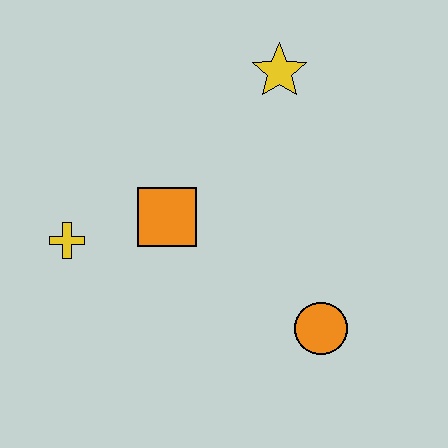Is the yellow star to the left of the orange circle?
Yes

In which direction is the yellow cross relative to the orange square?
The yellow cross is to the left of the orange square.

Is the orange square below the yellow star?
Yes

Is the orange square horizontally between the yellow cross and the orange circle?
Yes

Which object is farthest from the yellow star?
The yellow cross is farthest from the yellow star.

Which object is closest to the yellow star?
The orange square is closest to the yellow star.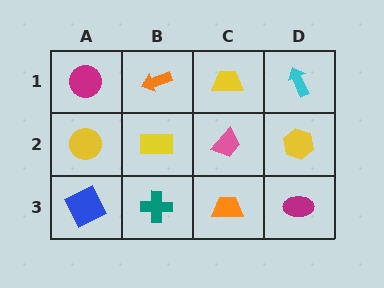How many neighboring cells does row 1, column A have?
2.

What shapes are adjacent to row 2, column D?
A cyan arrow (row 1, column D), a magenta ellipse (row 3, column D), a pink trapezoid (row 2, column C).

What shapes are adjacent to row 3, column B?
A yellow rectangle (row 2, column B), a blue square (row 3, column A), an orange trapezoid (row 3, column C).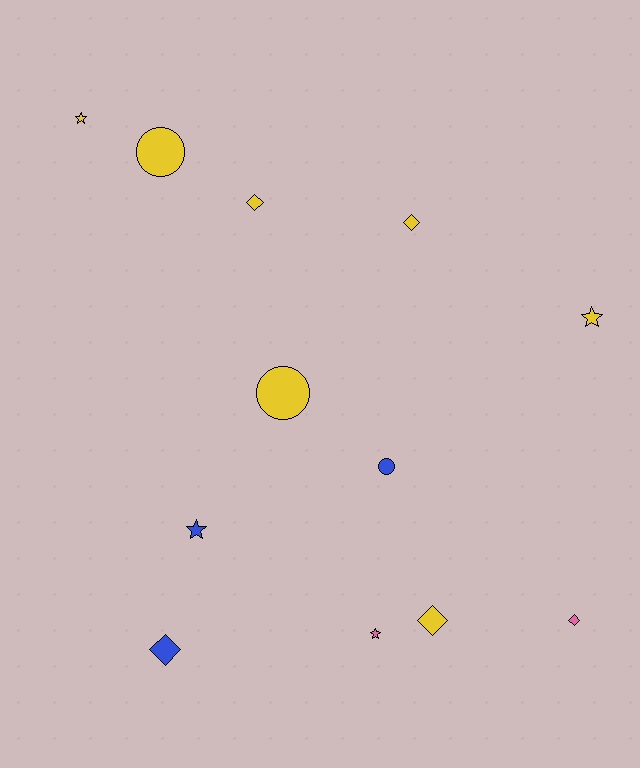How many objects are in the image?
There are 12 objects.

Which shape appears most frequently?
Diamond, with 5 objects.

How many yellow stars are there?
There are 2 yellow stars.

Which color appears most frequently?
Yellow, with 7 objects.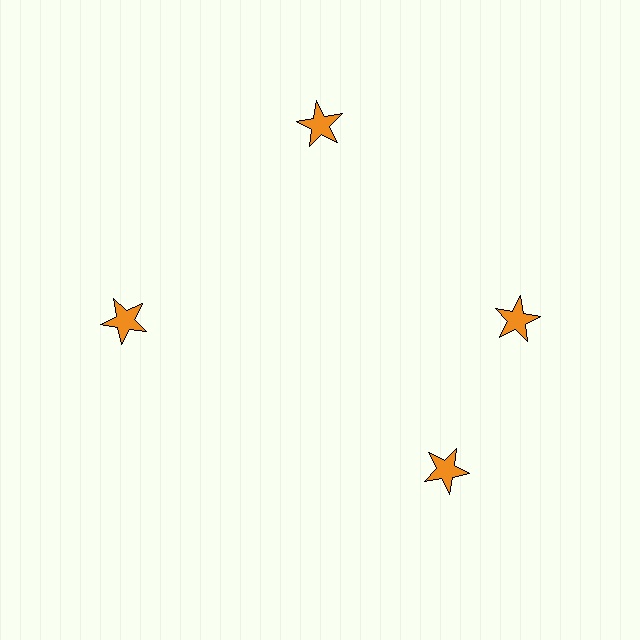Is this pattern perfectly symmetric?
No. The 4 orange stars are arranged in a ring, but one element near the 6 o'clock position is rotated out of alignment along the ring, breaking the 4-fold rotational symmetry.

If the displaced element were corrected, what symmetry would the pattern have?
It would have 4-fold rotational symmetry — the pattern would map onto itself every 90 degrees.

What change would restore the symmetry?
The symmetry would be restored by rotating it back into even spacing with its neighbors so that all 4 stars sit at equal angles and equal distance from the center.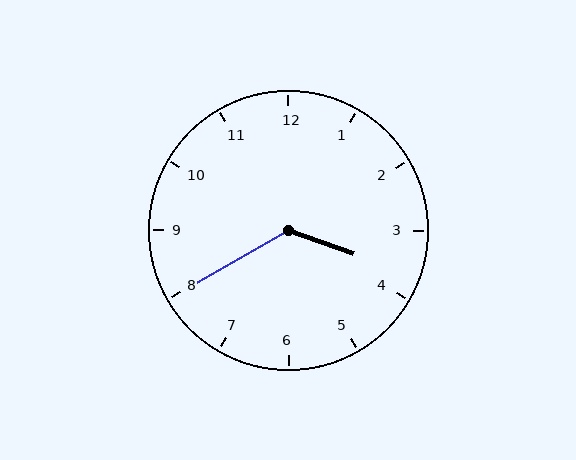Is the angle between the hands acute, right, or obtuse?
It is obtuse.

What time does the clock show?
3:40.